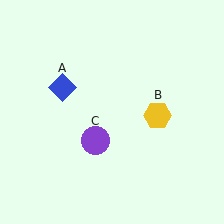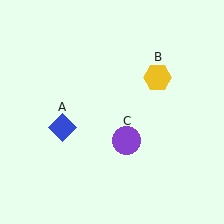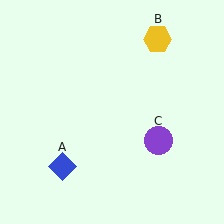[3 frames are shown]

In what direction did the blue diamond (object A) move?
The blue diamond (object A) moved down.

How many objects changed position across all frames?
3 objects changed position: blue diamond (object A), yellow hexagon (object B), purple circle (object C).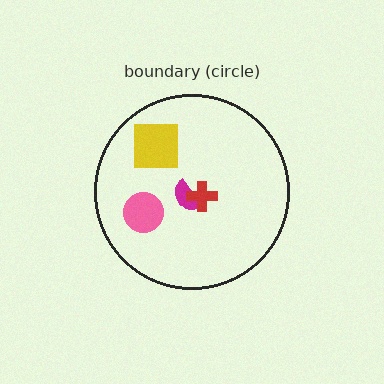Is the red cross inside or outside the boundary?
Inside.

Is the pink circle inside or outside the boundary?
Inside.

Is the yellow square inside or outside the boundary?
Inside.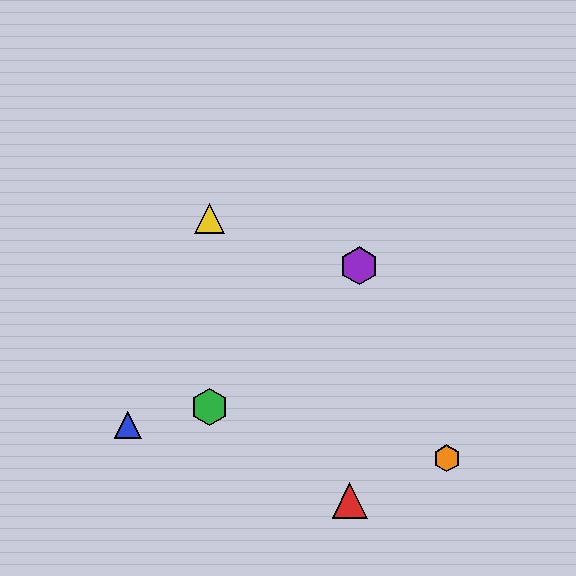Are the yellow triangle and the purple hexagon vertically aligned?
No, the yellow triangle is at x≈210 and the purple hexagon is at x≈359.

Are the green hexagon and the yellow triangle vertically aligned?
Yes, both are at x≈210.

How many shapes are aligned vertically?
2 shapes (the green hexagon, the yellow triangle) are aligned vertically.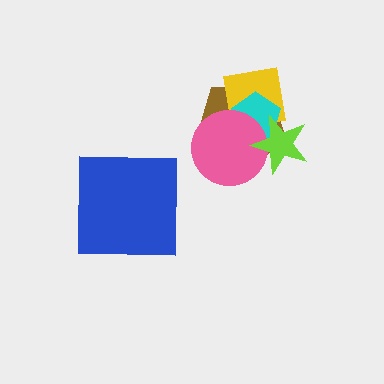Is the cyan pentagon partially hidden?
Yes, it is partially covered by another shape.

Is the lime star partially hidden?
No, no other shape covers it.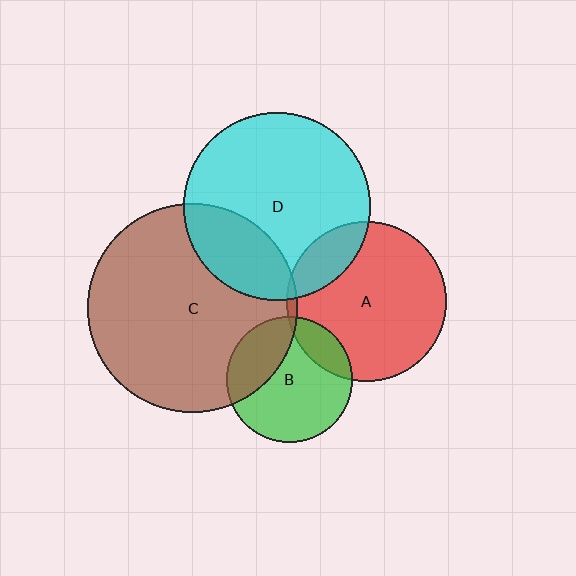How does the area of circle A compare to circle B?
Approximately 1.6 times.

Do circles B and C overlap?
Yes.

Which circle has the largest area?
Circle C (brown).